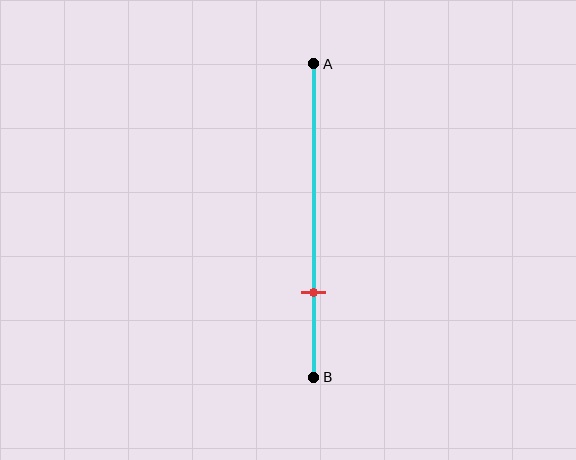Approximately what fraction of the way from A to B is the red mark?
The red mark is approximately 75% of the way from A to B.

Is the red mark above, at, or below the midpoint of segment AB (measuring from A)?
The red mark is below the midpoint of segment AB.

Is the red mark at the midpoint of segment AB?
No, the mark is at about 75% from A, not at the 50% midpoint.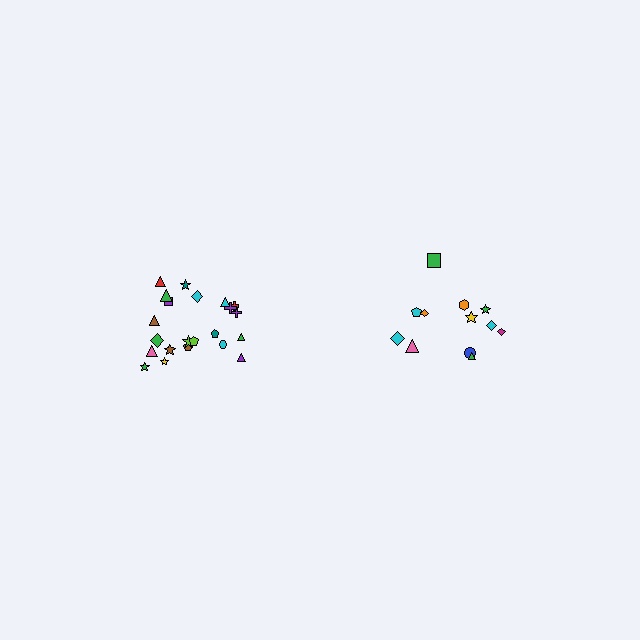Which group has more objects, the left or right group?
The left group.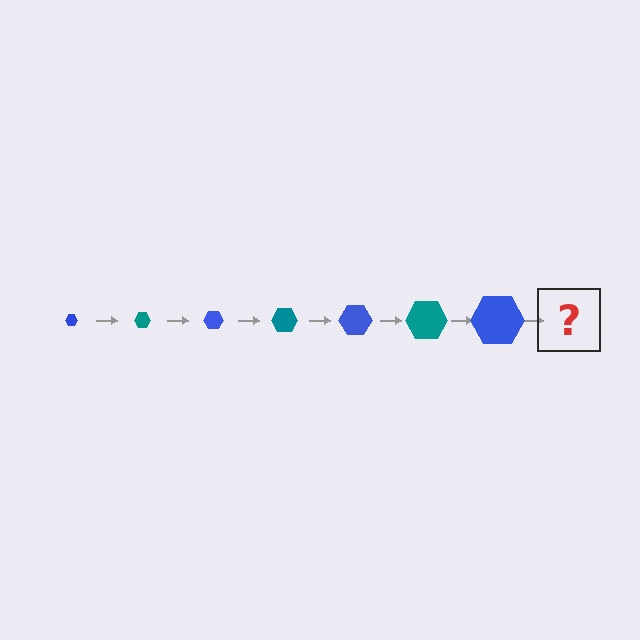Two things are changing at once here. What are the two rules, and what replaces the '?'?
The two rules are that the hexagon grows larger each step and the color cycles through blue and teal. The '?' should be a teal hexagon, larger than the previous one.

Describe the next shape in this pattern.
It should be a teal hexagon, larger than the previous one.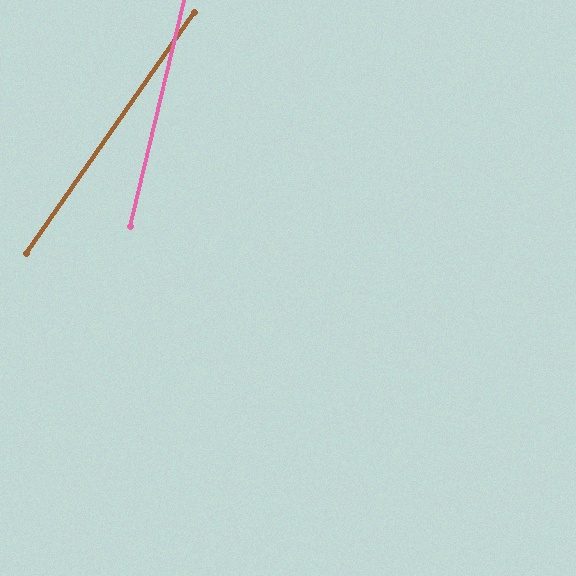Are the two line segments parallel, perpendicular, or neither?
Neither parallel nor perpendicular — they differ by about 21°.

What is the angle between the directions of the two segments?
Approximately 21 degrees.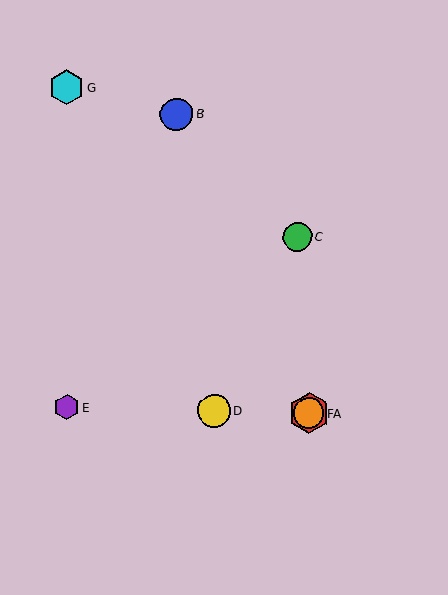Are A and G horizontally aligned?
No, A is at y≈413 and G is at y≈87.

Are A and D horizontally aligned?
Yes, both are at y≈413.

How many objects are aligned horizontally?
4 objects (A, D, E, F) are aligned horizontally.